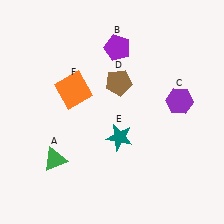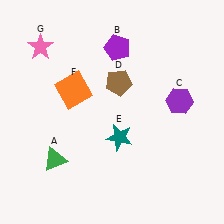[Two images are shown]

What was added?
A pink star (G) was added in Image 2.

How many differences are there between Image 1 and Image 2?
There is 1 difference between the two images.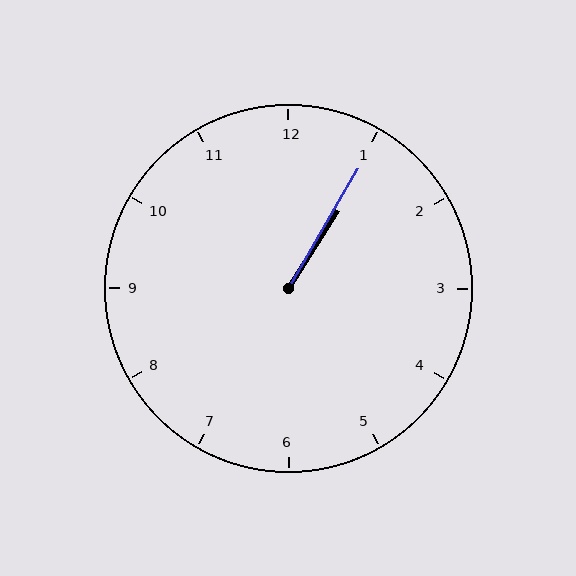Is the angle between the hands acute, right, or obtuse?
It is acute.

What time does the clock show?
1:05.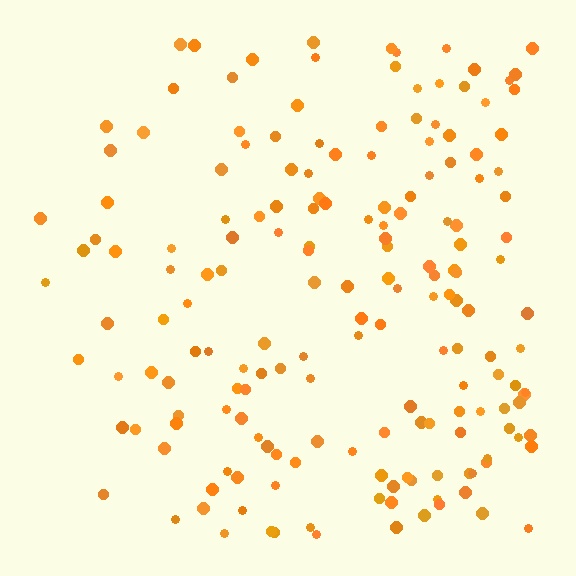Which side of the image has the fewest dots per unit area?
The left.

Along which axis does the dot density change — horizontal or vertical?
Horizontal.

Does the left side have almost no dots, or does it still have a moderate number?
Still a moderate number, just noticeably fewer than the right.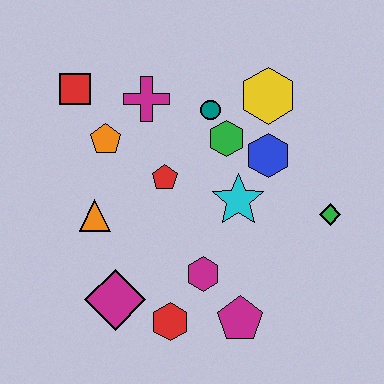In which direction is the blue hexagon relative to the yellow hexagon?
The blue hexagon is below the yellow hexagon.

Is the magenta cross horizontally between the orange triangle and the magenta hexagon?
Yes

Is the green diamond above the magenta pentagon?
Yes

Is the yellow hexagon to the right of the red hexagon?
Yes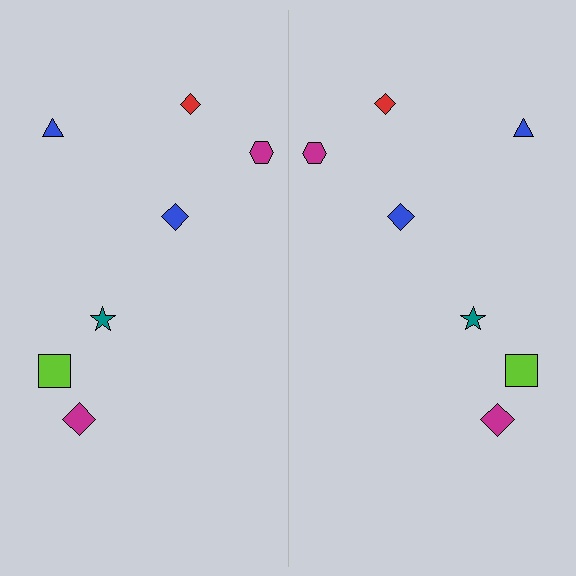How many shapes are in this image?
There are 14 shapes in this image.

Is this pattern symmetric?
Yes, this pattern has bilateral (reflection) symmetry.